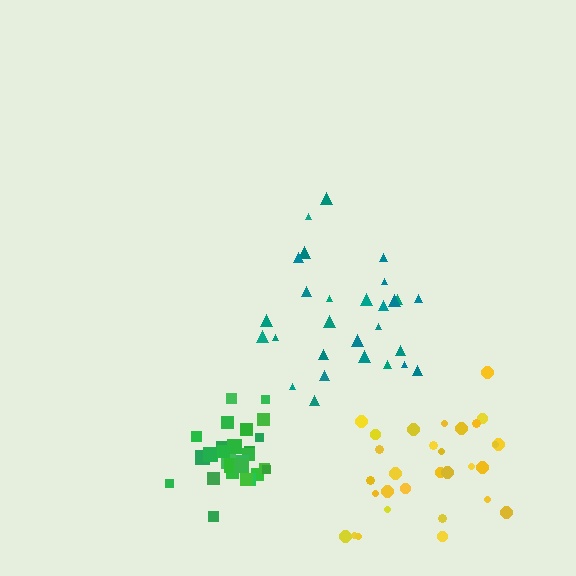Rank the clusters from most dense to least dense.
green, teal, yellow.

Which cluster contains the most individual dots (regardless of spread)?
Yellow (30).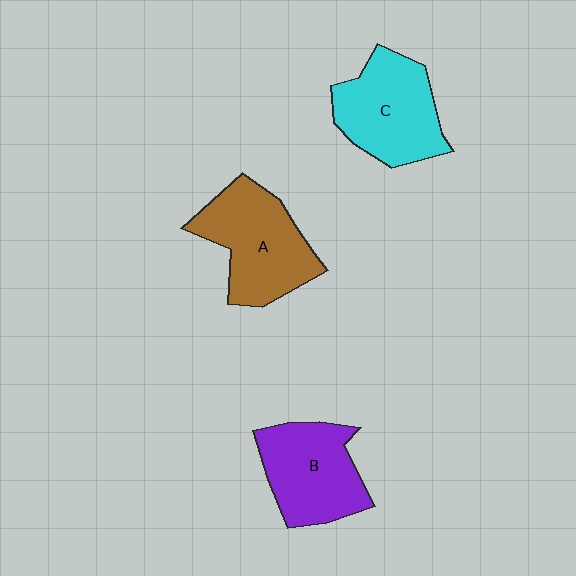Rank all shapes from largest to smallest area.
From largest to smallest: A (brown), C (cyan), B (purple).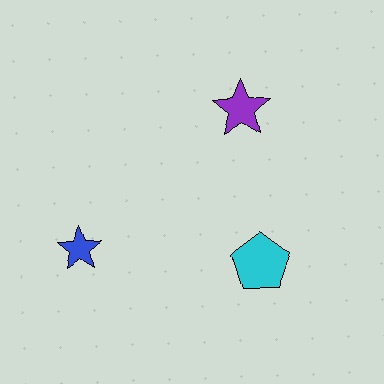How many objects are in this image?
There are 3 objects.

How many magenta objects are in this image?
There are no magenta objects.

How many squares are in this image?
There are no squares.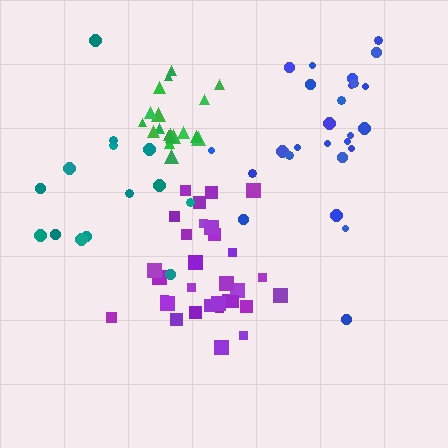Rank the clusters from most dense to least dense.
green, purple, blue, teal.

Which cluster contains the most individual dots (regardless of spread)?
Purple (31).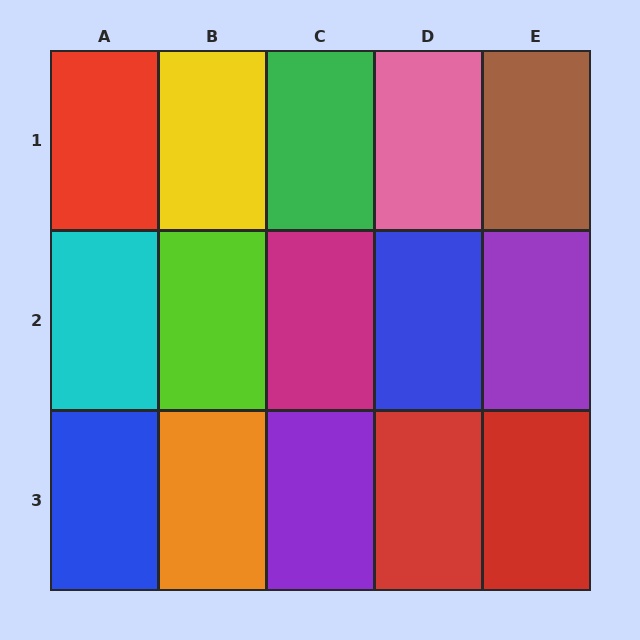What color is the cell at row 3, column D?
Red.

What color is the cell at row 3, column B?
Orange.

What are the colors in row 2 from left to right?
Cyan, lime, magenta, blue, purple.